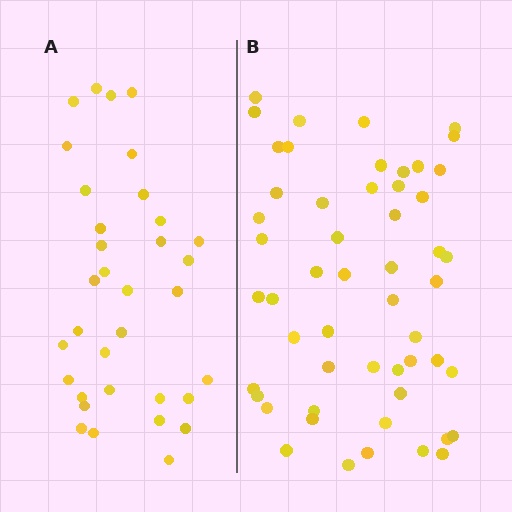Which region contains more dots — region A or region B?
Region B (the right region) has more dots.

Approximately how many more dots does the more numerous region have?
Region B has approximately 20 more dots than region A.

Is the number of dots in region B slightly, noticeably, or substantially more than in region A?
Region B has substantially more. The ratio is roughly 1.6 to 1.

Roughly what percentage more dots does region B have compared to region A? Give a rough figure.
About 55% more.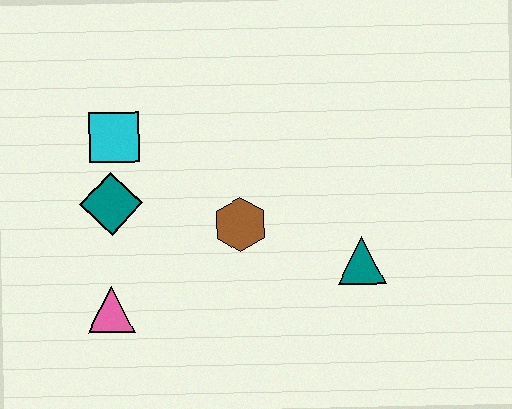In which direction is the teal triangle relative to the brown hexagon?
The teal triangle is to the right of the brown hexagon.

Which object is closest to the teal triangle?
The brown hexagon is closest to the teal triangle.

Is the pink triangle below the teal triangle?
Yes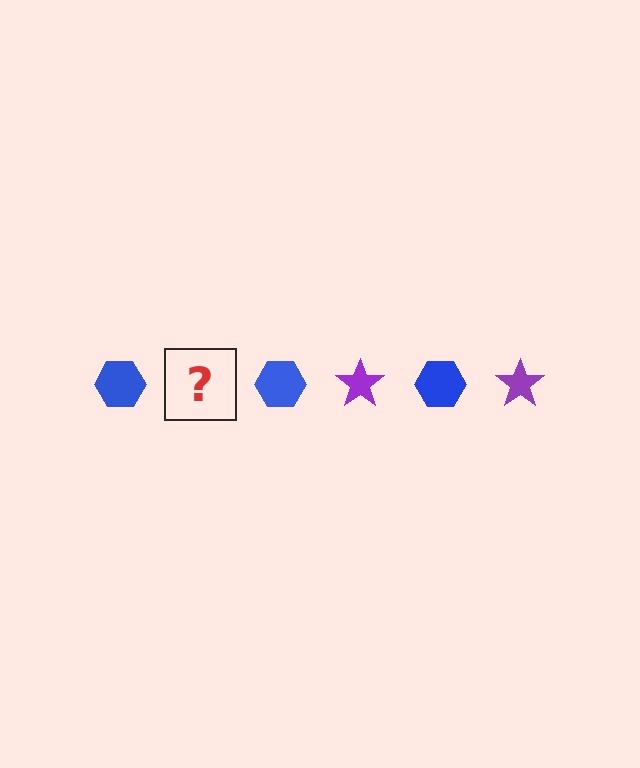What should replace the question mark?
The question mark should be replaced with a purple star.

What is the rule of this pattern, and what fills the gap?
The rule is that the pattern alternates between blue hexagon and purple star. The gap should be filled with a purple star.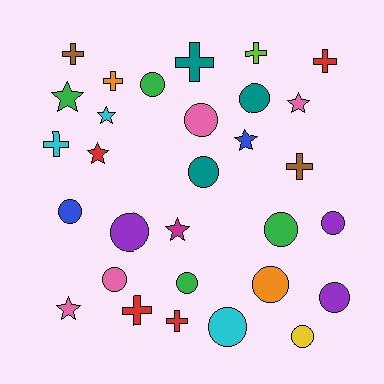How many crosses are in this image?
There are 9 crosses.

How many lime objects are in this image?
There is 1 lime object.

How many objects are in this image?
There are 30 objects.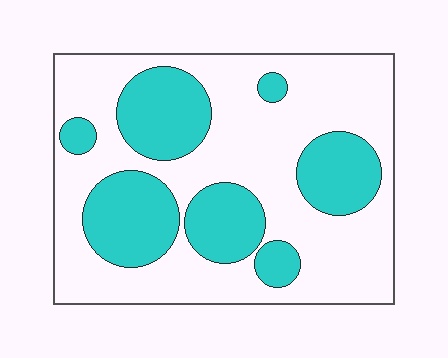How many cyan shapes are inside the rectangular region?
7.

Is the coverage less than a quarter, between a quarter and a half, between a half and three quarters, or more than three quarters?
Between a quarter and a half.